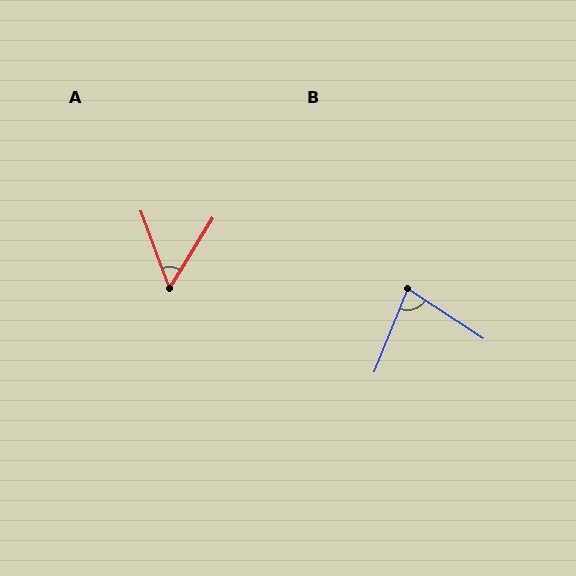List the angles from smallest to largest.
A (52°), B (79°).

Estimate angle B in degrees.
Approximately 79 degrees.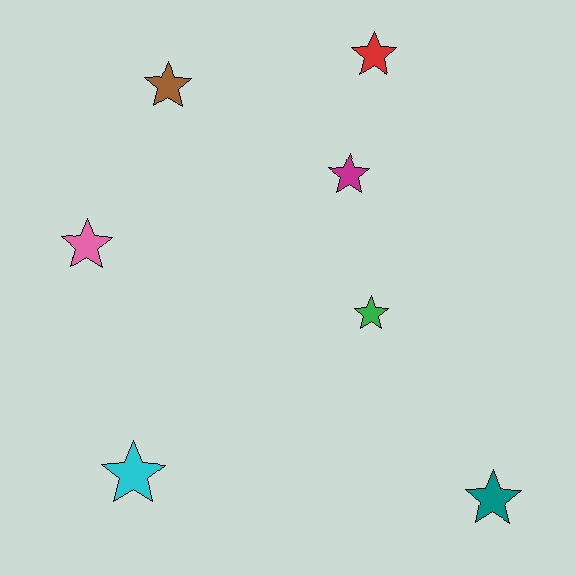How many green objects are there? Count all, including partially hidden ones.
There is 1 green object.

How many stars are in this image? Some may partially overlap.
There are 7 stars.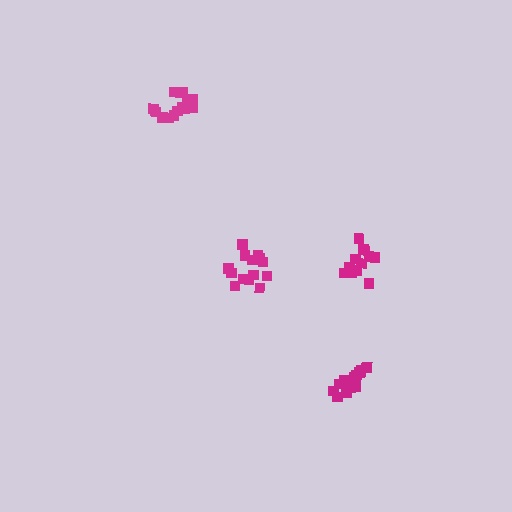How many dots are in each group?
Group 1: 13 dots, Group 2: 13 dots, Group 3: 14 dots, Group 4: 14 dots (54 total).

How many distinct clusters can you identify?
There are 4 distinct clusters.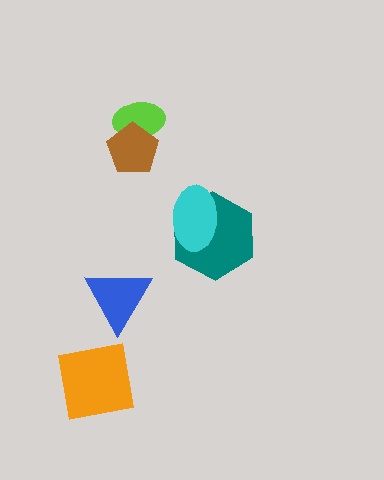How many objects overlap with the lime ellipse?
1 object overlaps with the lime ellipse.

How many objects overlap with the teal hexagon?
1 object overlaps with the teal hexagon.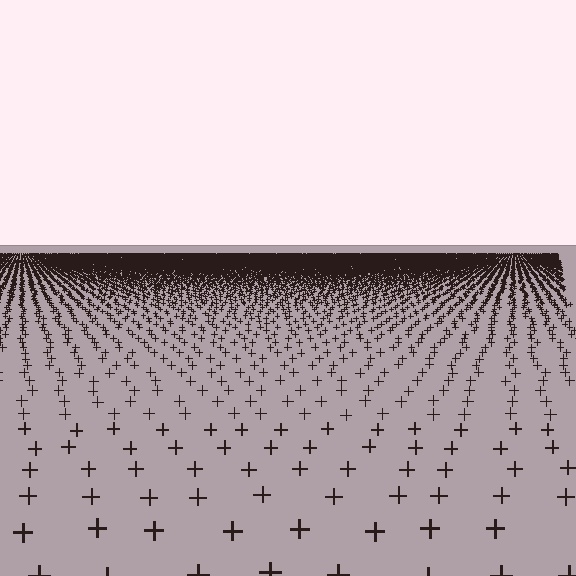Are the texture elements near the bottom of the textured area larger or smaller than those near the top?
Larger. Near the bottom, elements are closer to the viewer and appear at a bigger on-screen size.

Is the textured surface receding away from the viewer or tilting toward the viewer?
The surface is receding away from the viewer. Texture elements get smaller and denser toward the top.